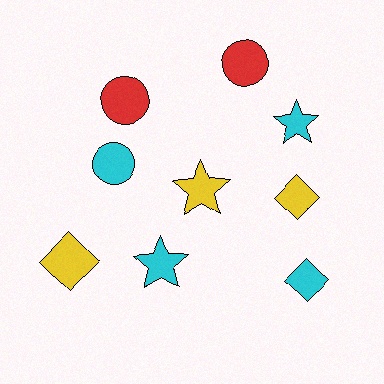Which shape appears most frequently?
Circle, with 3 objects.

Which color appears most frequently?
Cyan, with 4 objects.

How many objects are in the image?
There are 9 objects.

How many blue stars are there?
There are no blue stars.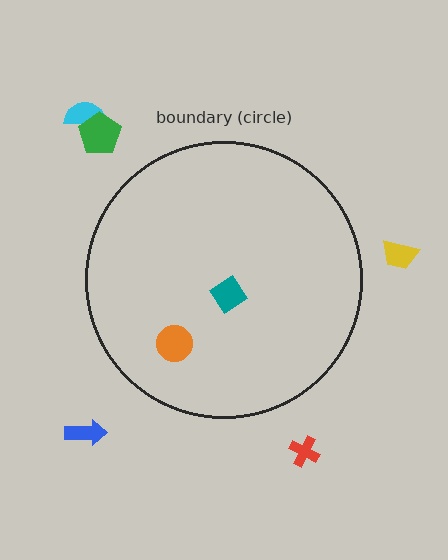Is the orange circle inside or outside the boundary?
Inside.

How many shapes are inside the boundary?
2 inside, 5 outside.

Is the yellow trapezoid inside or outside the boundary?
Outside.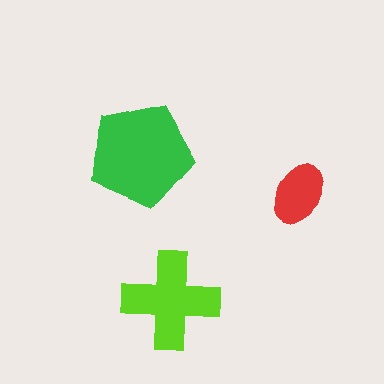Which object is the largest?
The green pentagon.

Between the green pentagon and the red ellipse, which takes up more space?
The green pentagon.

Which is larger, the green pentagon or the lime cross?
The green pentagon.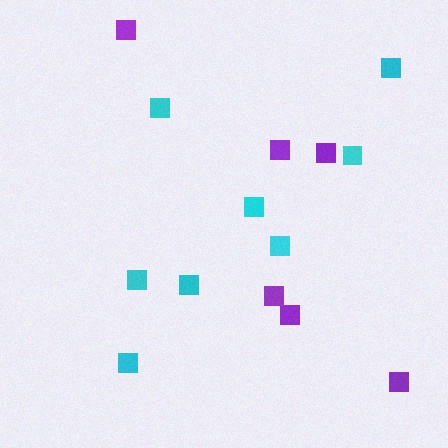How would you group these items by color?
There are 2 groups: one group of cyan squares (8) and one group of purple squares (6).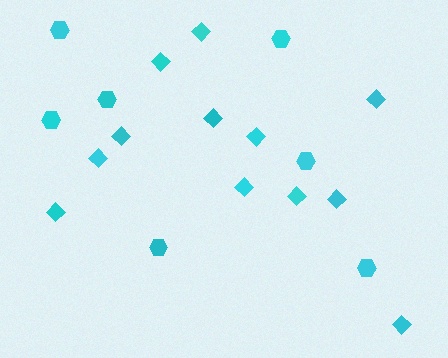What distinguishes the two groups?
There are 2 groups: one group of diamonds (12) and one group of hexagons (7).